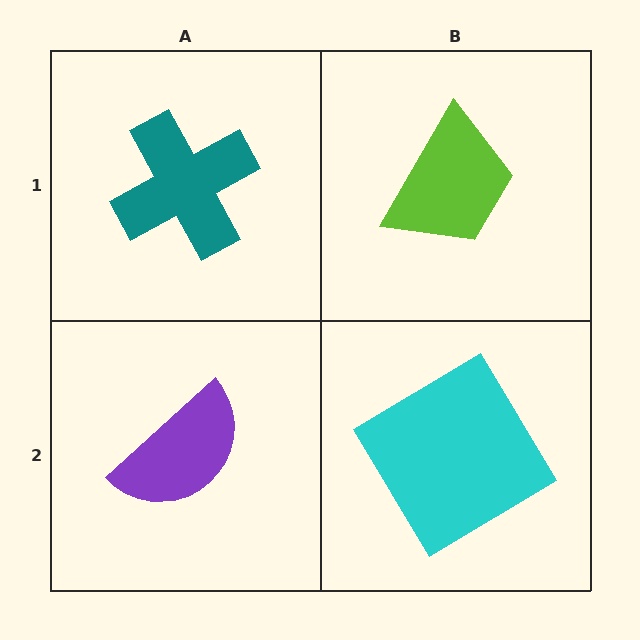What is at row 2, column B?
A cyan diamond.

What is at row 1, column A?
A teal cross.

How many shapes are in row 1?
2 shapes.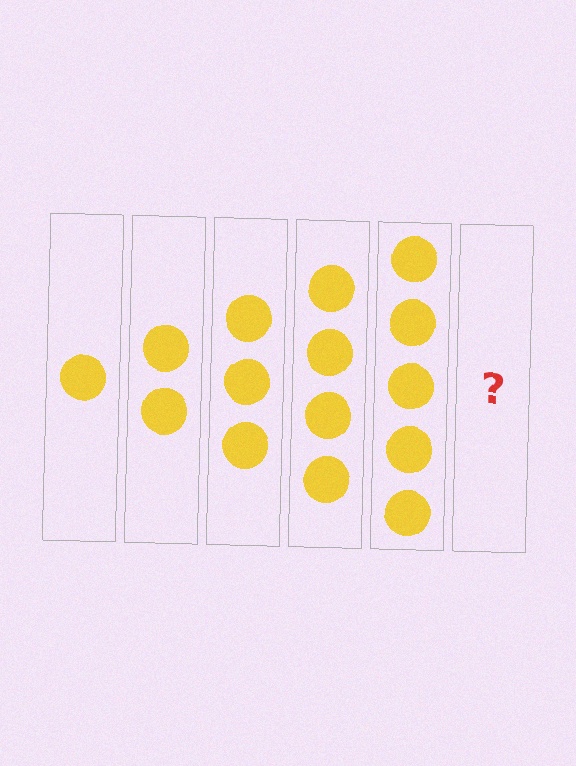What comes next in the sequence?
The next element should be 6 circles.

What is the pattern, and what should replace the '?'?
The pattern is that each step adds one more circle. The '?' should be 6 circles.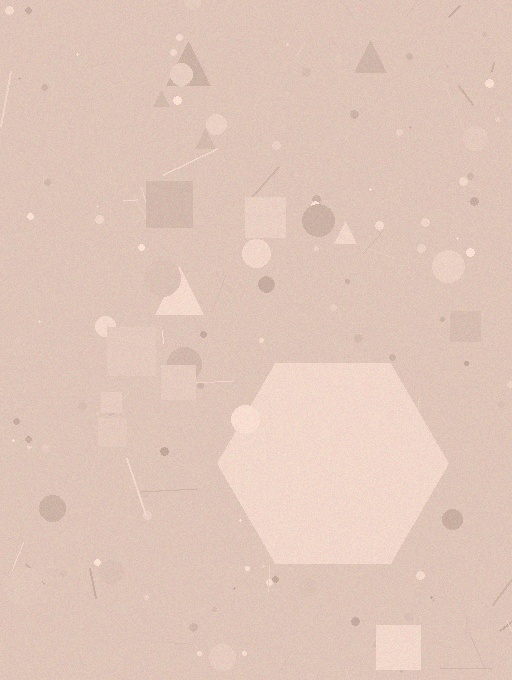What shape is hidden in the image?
A hexagon is hidden in the image.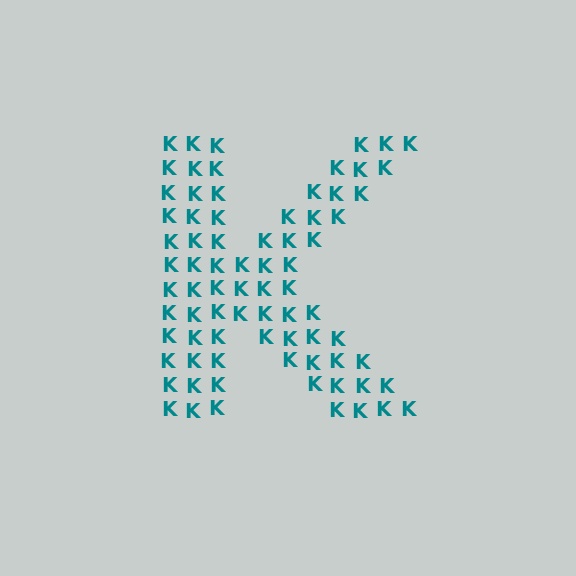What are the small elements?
The small elements are letter K's.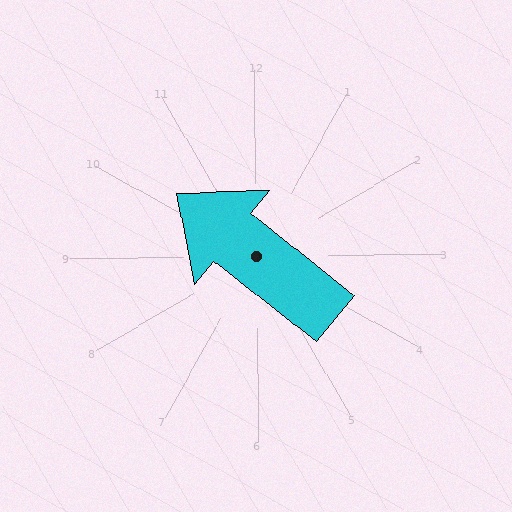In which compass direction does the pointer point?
Northwest.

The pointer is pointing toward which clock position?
Roughly 10 o'clock.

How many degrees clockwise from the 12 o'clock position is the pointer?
Approximately 309 degrees.